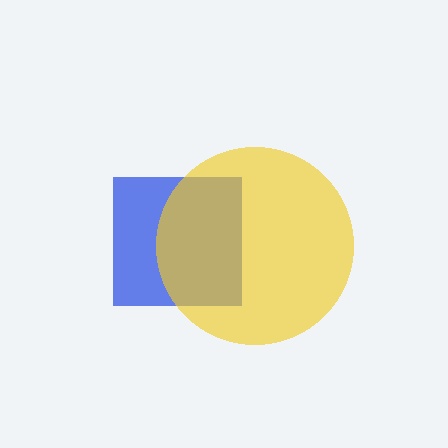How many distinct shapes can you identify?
There are 2 distinct shapes: a blue square, a yellow circle.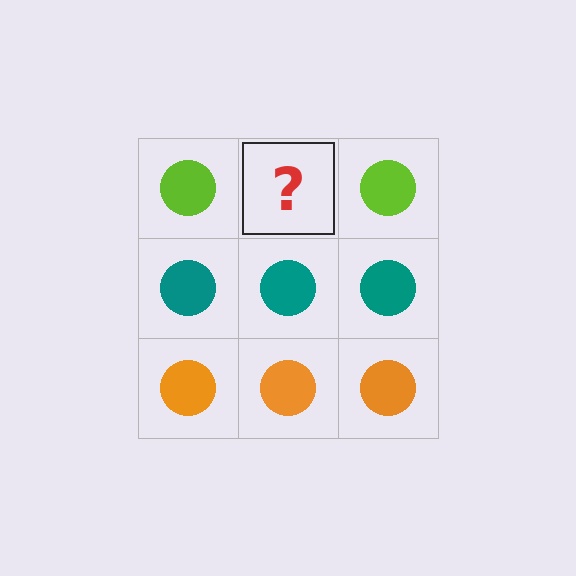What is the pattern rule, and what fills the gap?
The rule is that each row has a consistent color. The gap should be filled with a lime circle.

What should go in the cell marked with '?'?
The missing cell should contain a lime circle.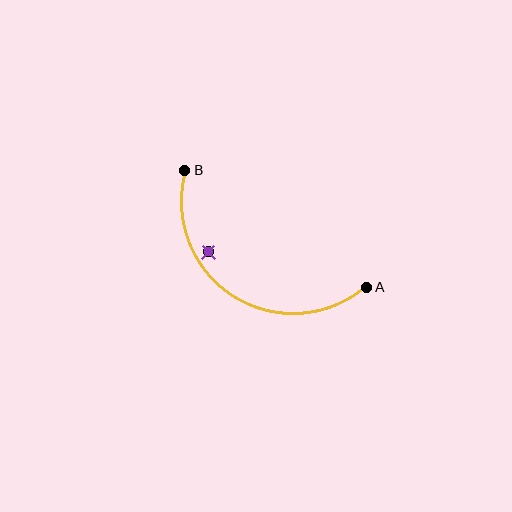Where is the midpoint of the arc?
The arc midpoint is the point on the curve farthest from the straight line joining A and B. It sits below that line.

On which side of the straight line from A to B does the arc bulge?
The arc bulges below the straight line connecting A and B.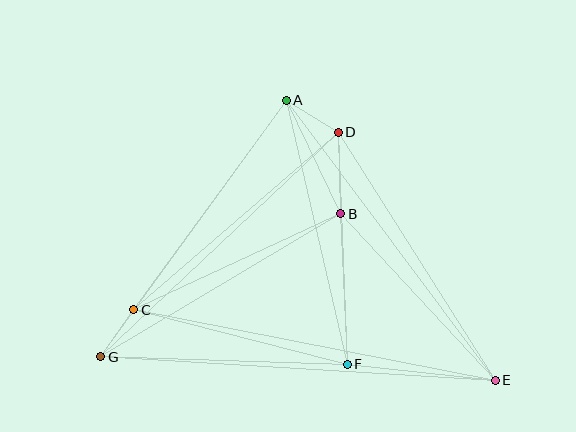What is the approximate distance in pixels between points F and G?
The distance between F and G is approximately 247 pixels.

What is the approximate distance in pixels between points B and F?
The distance between B and F is approximately 151 pixels.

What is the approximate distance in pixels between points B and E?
The distance between B and E is approximately 227 pixels.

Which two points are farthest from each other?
Points E and G are farthest from each other.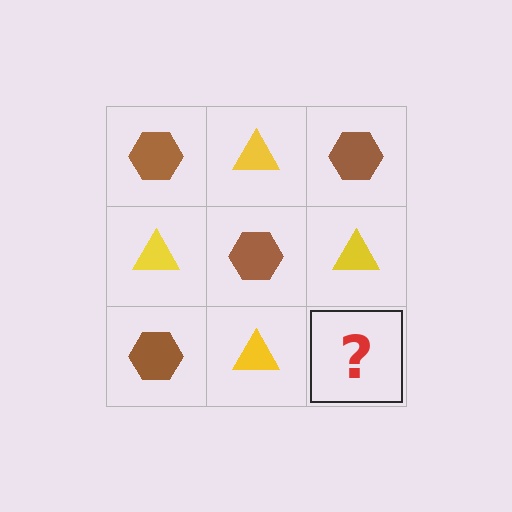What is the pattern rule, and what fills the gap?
The rule is that it alternates brown hexagon and yellow triangle in a checkerboard pattern. The gap should be filled with a brown hexagon.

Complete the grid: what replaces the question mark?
The question mark should be replaced with a brown hexagon.